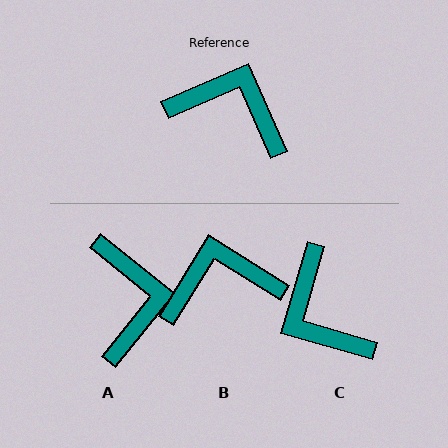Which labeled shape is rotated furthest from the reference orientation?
C, about 140 degrees away.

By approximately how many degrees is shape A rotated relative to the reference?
Approximately 62 degrees clockwise.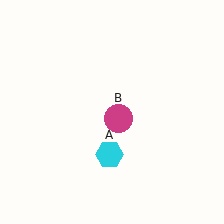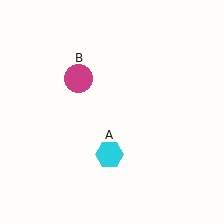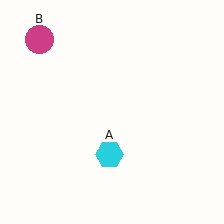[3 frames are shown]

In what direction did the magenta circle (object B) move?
The magenta circle (object B) moved up and to the left.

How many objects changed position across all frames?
1 object changed position: magenta circle (object B).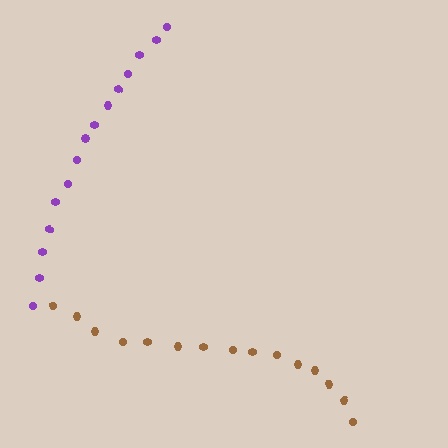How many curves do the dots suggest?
There are 2 distinct paths.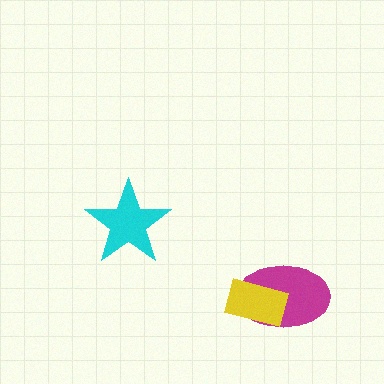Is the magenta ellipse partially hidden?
Yes, it is partially covered by another shape.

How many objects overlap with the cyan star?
0 objects overlap with the cyan star.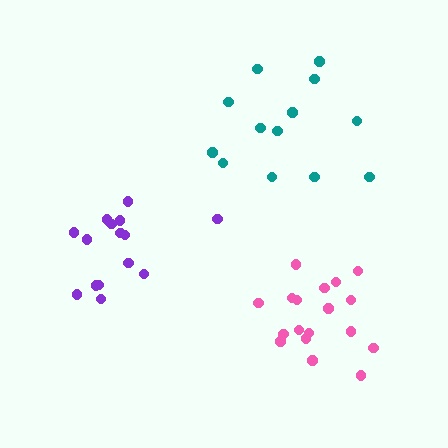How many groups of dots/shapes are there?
There are 3 groups.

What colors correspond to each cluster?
The clusters are colored: pink, teal, purple.